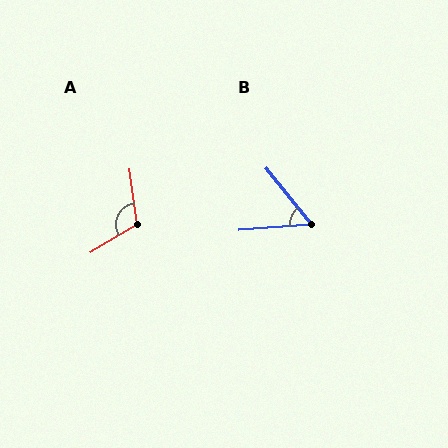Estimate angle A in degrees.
Approximately 114 degrees.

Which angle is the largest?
A, at approximately 114 degrees.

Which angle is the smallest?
B, at approximately 56 degrees.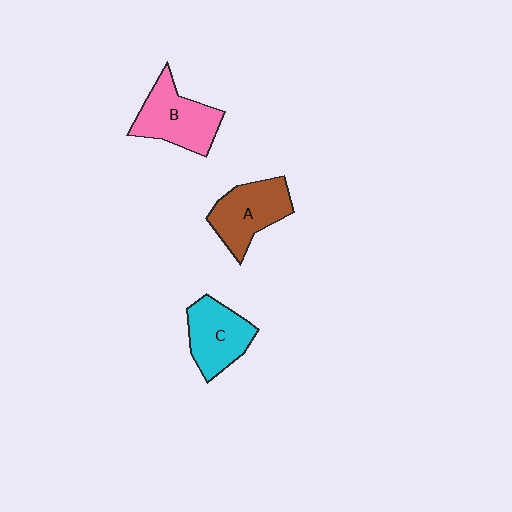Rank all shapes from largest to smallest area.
From largest to smallest: B (pink), A (brown), C (cyan).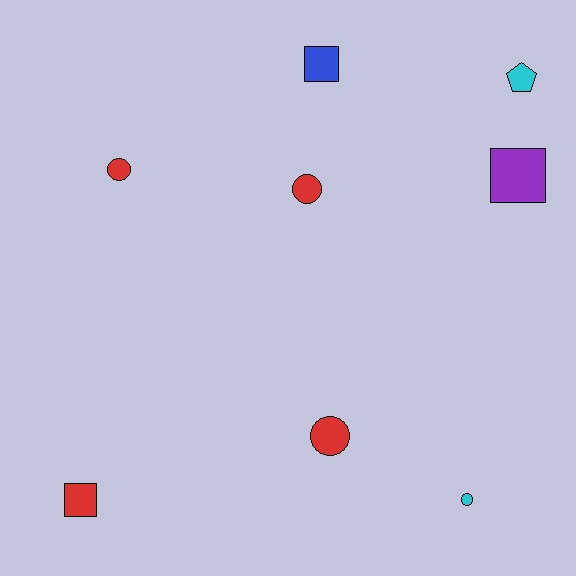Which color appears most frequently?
Red, with 4 objects.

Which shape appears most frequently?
Circle, with 4 objects.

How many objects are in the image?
There are 8 objects.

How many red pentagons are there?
There are no red pentagons.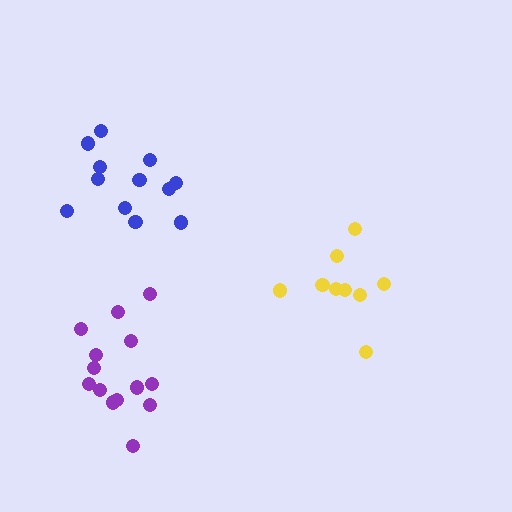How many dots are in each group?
Group 1: 9 dots, Group 2: 14 dots, Group 3: 12 dots (35 total).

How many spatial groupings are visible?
There are 3 spatial groupings.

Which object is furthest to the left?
The purple cluster is leftmost.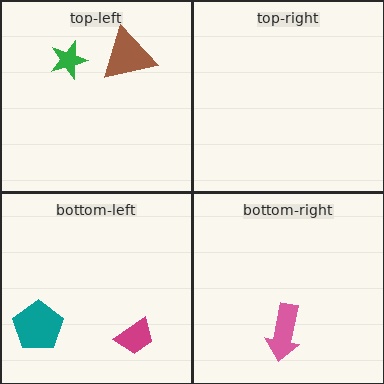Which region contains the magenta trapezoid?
The bottom-left region.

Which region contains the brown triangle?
The top-left region.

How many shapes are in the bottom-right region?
1.